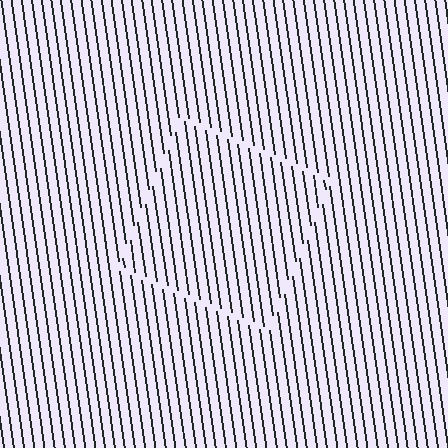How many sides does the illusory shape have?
4 sides — the line-ends trace a square.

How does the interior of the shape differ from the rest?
The interior of the shape contains the same grating, shifted by half a period — the contour is defined by the phase discontinuity where line-ends from the inner and outer gratings abut.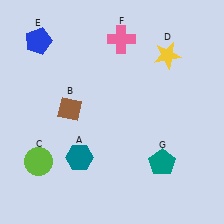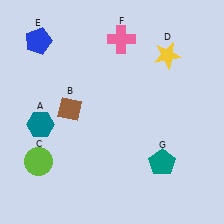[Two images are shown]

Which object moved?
The teal hexagon (A) moved left.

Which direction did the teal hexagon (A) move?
The teal hexagon (A) moved left.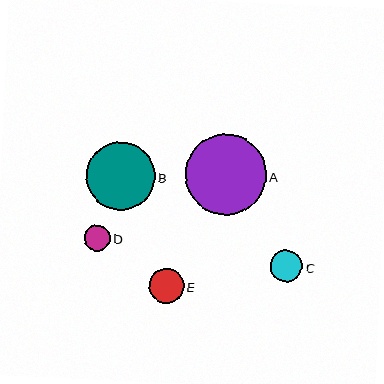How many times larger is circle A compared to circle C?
Circle A is approximately 2.5 times the size of circle C.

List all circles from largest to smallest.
From largest to smallest: A, B, E, C, D.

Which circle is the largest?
Circle A is the largest with a size of approximately 80 pixels.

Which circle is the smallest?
Circle D is the smallest with a size of approximately 26 pixels.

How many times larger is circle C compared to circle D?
Circle C is approximately 1.3 times the size of circle D.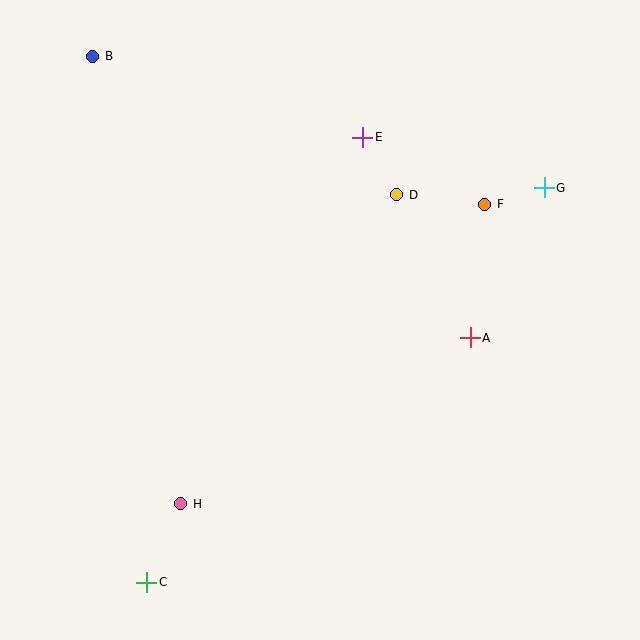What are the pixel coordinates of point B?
Point B is at (93, 56).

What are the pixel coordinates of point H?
Point H is at (181, 504).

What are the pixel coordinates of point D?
Point D is at (397, 195).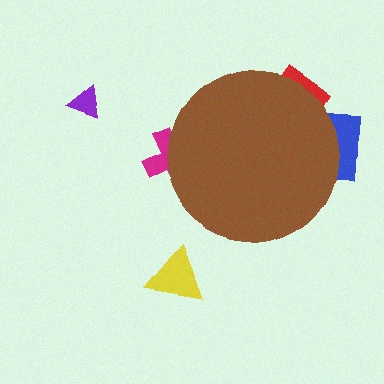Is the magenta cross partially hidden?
Yes, the magenta cross is partially hidden behind the brown circle.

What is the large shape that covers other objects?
A brown circle.